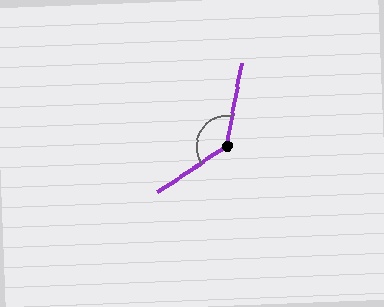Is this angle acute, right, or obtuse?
It is obtuse.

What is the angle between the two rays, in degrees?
Approximately 134 degrees.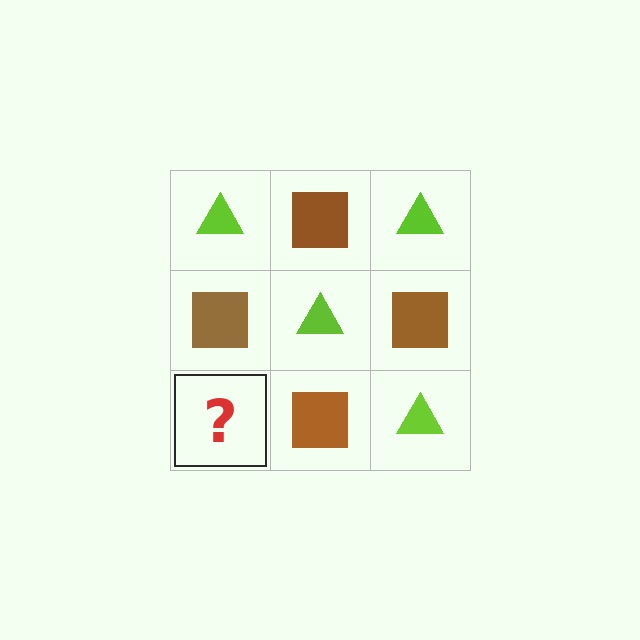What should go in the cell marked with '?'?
The missing cell should contain a lime triangle.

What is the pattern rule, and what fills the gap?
The rule is that it alternates lime triangle and brown square in a checkerboard pattern. The gap should be filled with a lime triangle.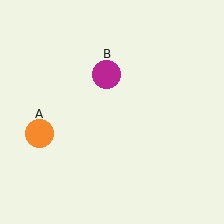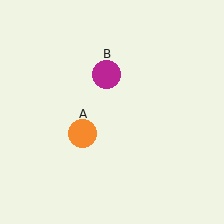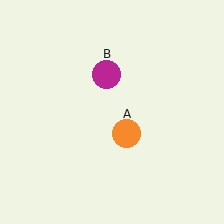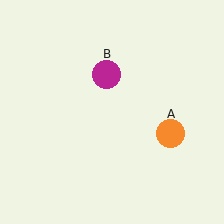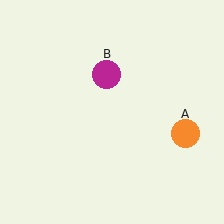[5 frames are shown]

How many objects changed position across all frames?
1 object changed position: orange circle (object A).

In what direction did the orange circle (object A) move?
The orange circle (object A) moved right.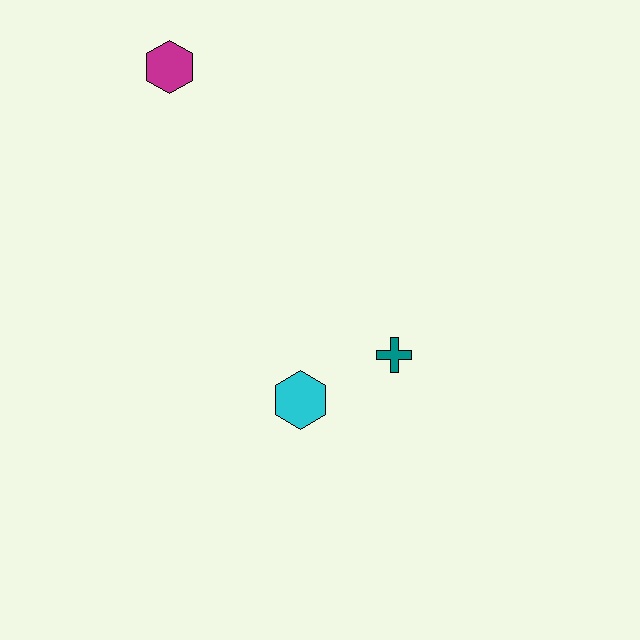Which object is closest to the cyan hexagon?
The teal cross is closest to the cyan hexagon.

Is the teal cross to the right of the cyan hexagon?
Yes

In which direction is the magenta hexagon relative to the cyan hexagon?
The magenta hexagon is above the cyan hexagon.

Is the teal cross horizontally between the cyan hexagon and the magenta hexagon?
No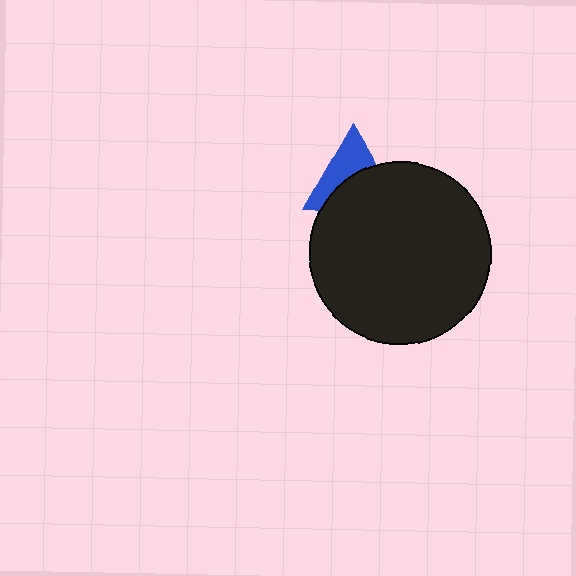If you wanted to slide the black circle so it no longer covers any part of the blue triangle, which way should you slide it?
Slide it down — that is the most direct way to separate the two shapes.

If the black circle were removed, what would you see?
You would see the complete blue triangle.